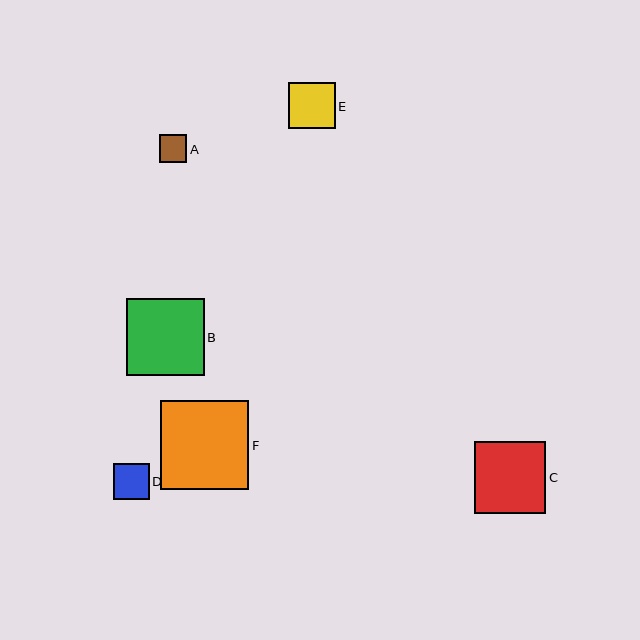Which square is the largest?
Square F is the largest with a size of approximately 88 pixels.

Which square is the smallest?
Square A is the smallest with a size of approximately 27 pixels.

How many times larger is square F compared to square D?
Square F is approximately 2.5 times the size of square D.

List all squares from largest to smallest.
From largest to smallest: F, B, C, E, D, A.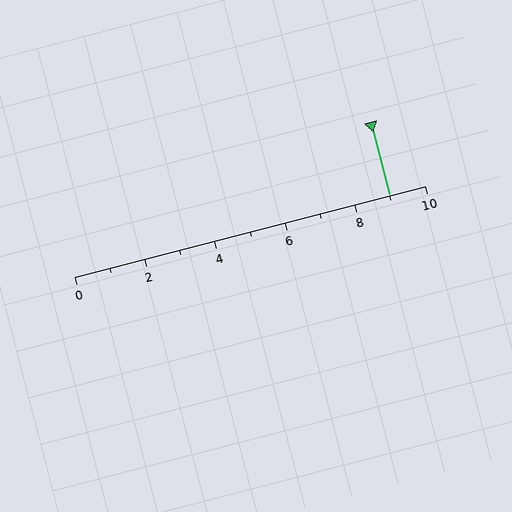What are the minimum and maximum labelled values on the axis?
The axis runs from 0 to 10.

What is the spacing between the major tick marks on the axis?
The major ticks are spaced 2 apart.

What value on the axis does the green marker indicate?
The marker indicates approximately 9.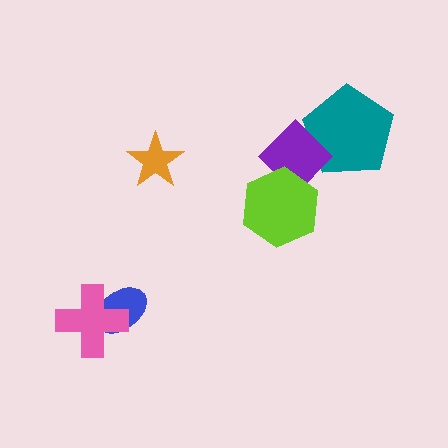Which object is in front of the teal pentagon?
The purple diamond is in front of the teal pentagon.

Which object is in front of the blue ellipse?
The pink cross is in front of the blue ellipse.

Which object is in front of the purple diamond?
The lime hexagon is in front of the purple diamond.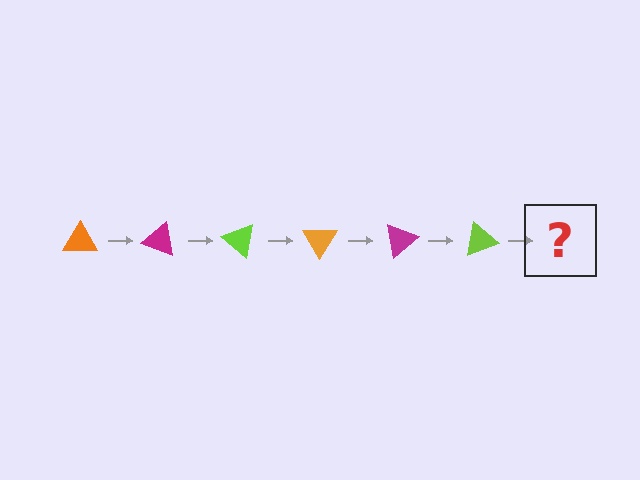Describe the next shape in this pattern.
It should be an orange triangle, rotated 120 degrees from the start.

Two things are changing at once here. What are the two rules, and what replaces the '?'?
The two rules are that it rotates 20 degrees each step and the color cycles through orange, magenta, and lime. The '?' should be an orange triangle, rotated 120 degrees from the start.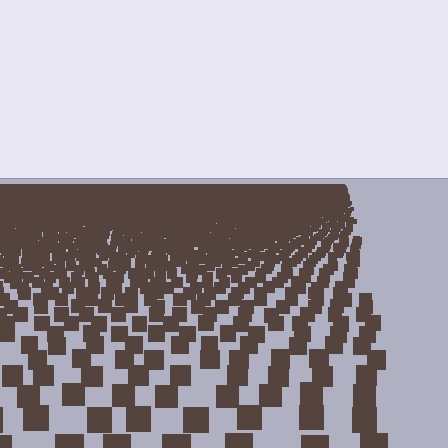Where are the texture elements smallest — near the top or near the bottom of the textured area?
Near the top.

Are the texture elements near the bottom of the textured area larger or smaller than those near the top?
Larger. Near the bottom, elements are closer to the viewer and appear at a bigger on-screen size.